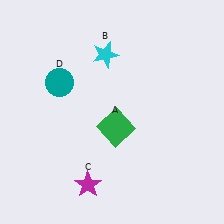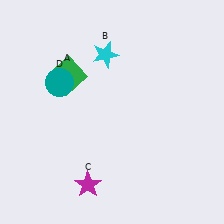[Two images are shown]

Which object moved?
The green square (A) moved up.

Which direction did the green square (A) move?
The green square (A) moved up.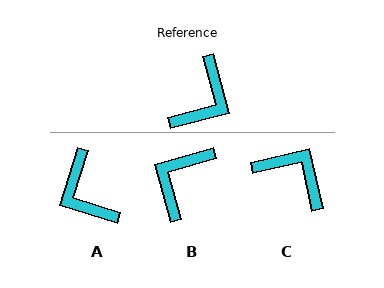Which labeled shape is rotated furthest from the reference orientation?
B, about 179 degrees away.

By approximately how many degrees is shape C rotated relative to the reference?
Approximately 88 degrees counter-clockwise.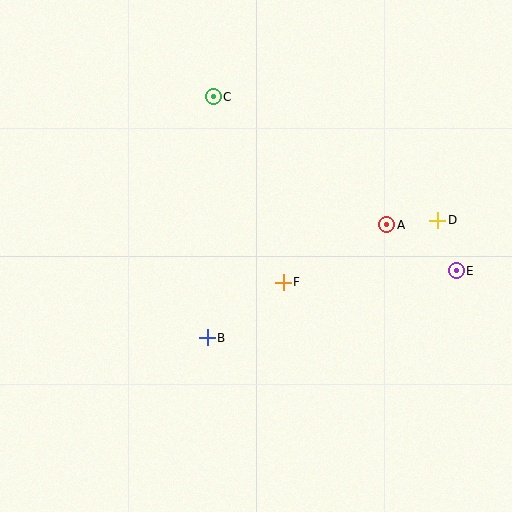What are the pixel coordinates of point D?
Point D is at (438, 220).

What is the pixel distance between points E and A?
The distance between E and A is 83 pixels.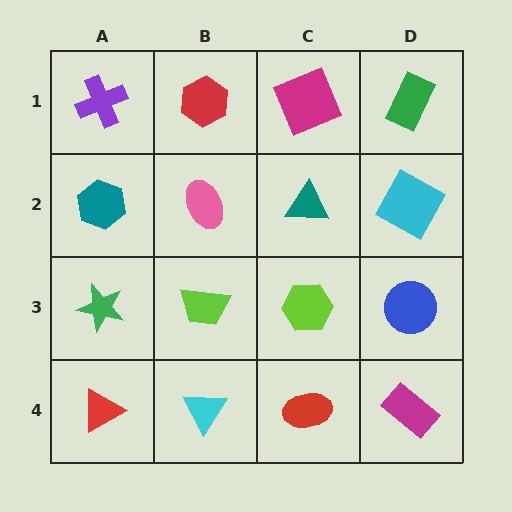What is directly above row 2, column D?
A green rectangle.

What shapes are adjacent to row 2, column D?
A green rectangle (row 1, column D), a blue circle (row 3, column D), a teal triangle (row 2, column C).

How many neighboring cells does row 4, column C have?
3.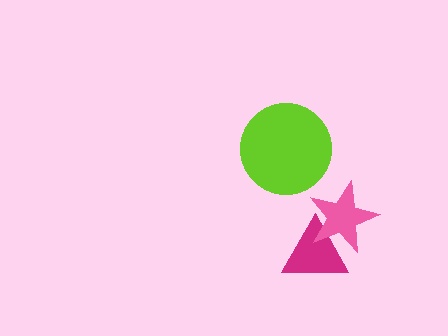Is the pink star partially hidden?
No, no other shape covers it.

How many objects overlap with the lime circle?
0 objects overlap with the lime circle.